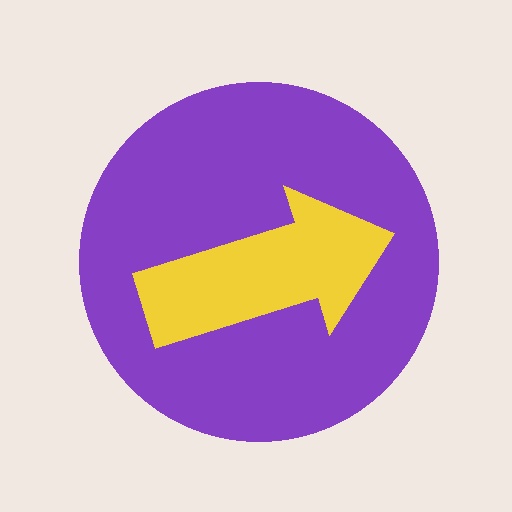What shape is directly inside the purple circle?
The yellow arrow.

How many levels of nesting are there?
2.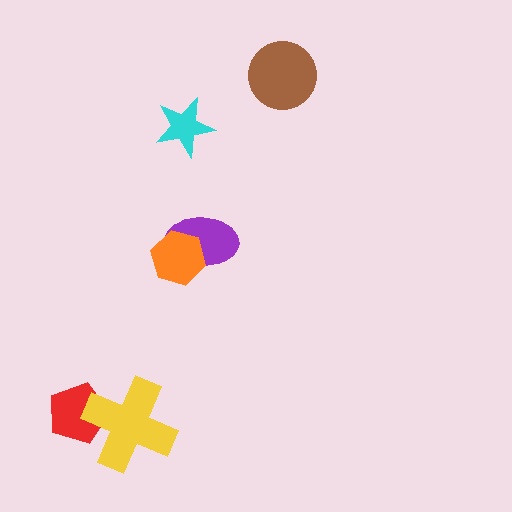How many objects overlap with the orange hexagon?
1 object overlaps with the orange hexagon.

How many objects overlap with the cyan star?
0 objects overlap with the cyan star.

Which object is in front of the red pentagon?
The yellow cross is in front of the red pentagon.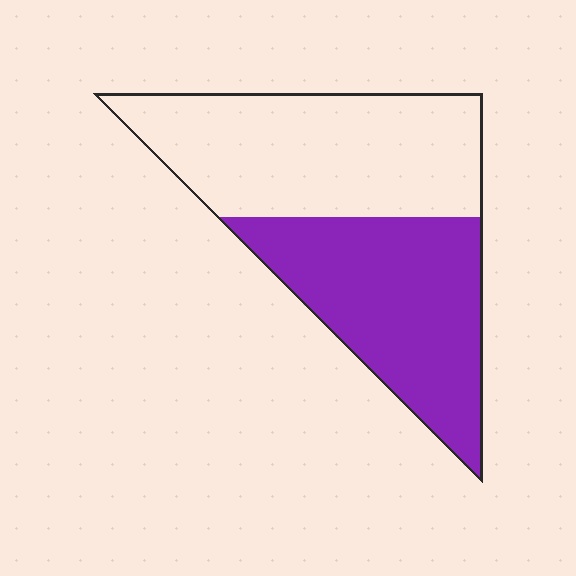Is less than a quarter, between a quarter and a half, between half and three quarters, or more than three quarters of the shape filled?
Between a quarter and a half.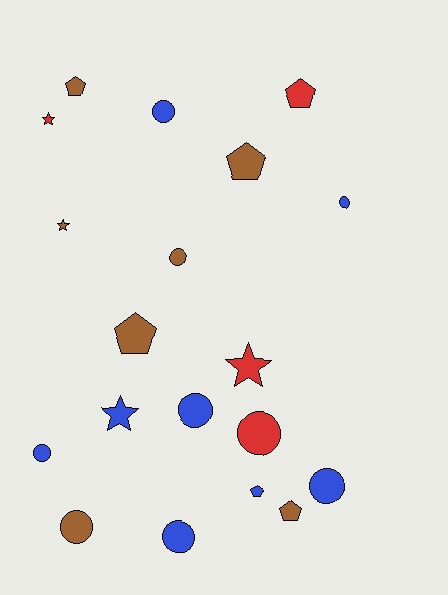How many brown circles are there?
There are 2 brown circles.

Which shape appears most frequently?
Circle, with 9 objects.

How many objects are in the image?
There are 19 objects.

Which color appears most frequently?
Blue, with 8 objects.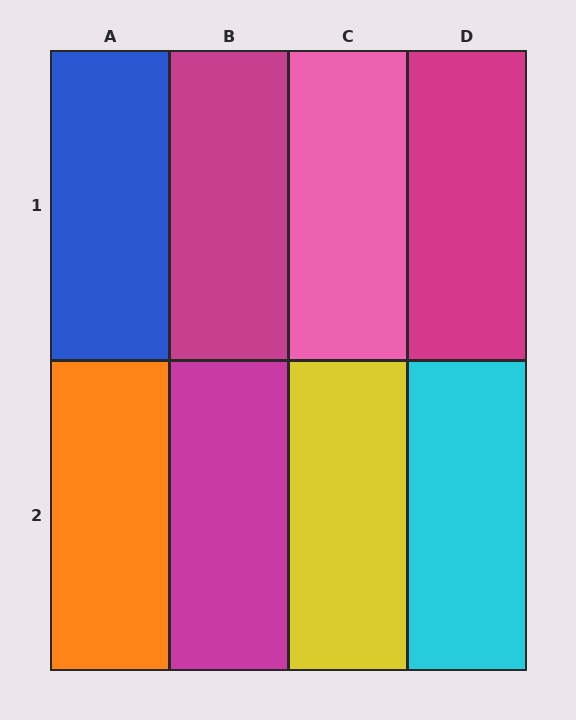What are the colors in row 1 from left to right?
Blue, magenta, pink, magenta.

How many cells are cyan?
1 cell is cyan.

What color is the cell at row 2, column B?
Magenta.